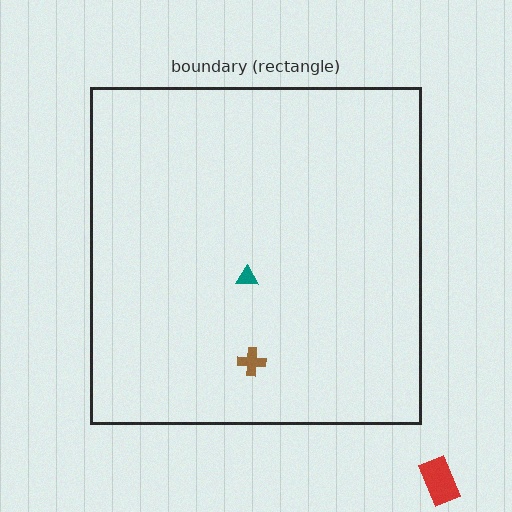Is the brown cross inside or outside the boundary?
Inside.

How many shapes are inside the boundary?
2 inside, 1 outside.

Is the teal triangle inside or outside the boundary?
Inside.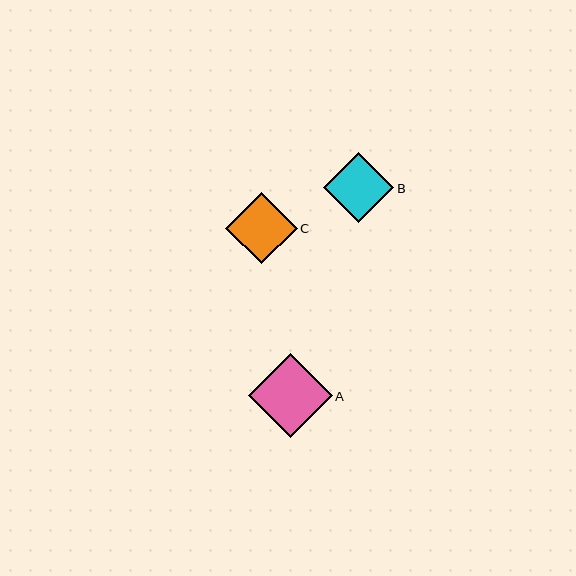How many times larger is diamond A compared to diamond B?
Diamond A is approximately 1.2 times the size of diamond B.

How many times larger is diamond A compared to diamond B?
Diamond A is approximately 1.2 times the size of diamond B.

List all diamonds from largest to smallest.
From largest to smallest: A, C, B.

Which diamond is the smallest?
Diamond B is the smallest with a size of approximately 70 pixels.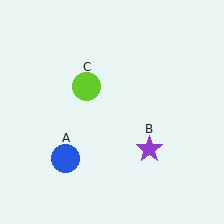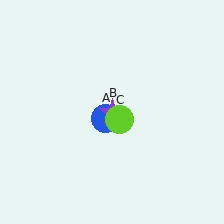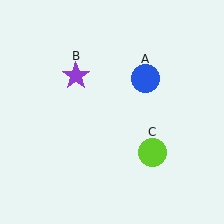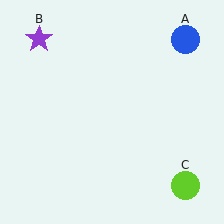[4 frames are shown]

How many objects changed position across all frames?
3 objects changed position: blue circle (object A), purple star (object B), lime circle (object C).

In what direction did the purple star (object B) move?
The purple star (object B) moved up and to the left.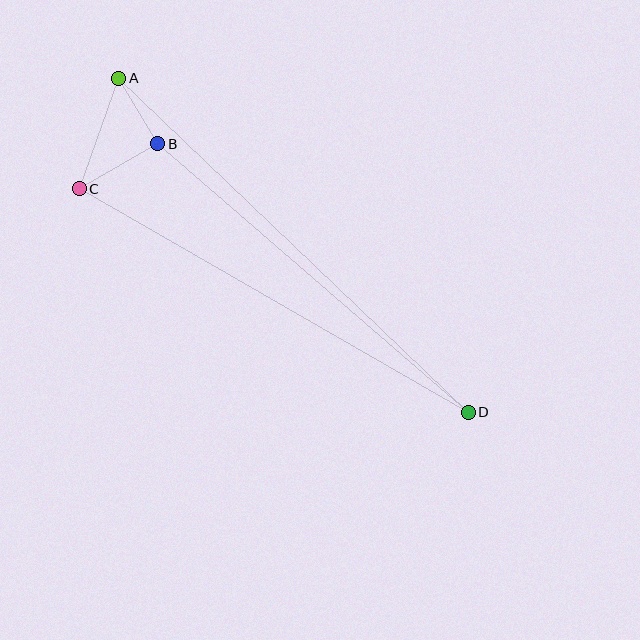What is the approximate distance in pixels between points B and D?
The distance between B and D is approximately 410 pixels.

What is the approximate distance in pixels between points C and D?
The distance between C and D is approximately 448 pixels.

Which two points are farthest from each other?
Points A and D are farthest from each other.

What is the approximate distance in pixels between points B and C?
The distance between B and C is approximately 90 pixels.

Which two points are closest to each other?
Points A and B are closest to each other.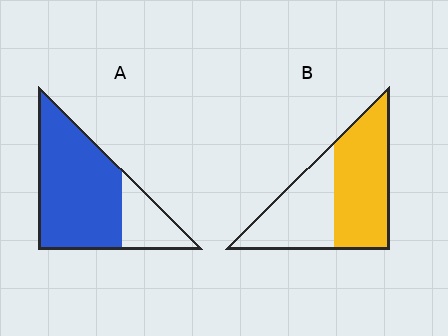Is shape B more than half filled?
Yes.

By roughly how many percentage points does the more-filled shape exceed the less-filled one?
By roughly 20 percentage points (A over B).